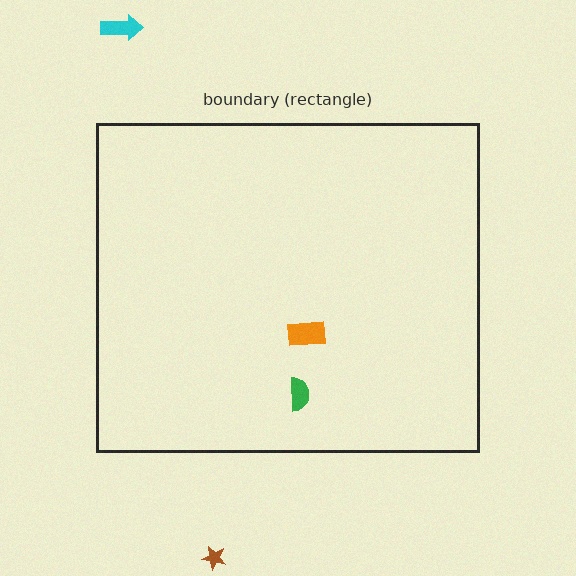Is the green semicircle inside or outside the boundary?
Inside.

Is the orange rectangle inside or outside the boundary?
Inside.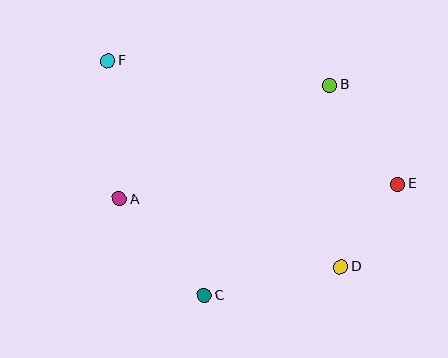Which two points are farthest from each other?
Points E and F are farthest from each other.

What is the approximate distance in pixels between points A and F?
The distance between A and F is approximately 139 pixels.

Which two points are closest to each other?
Points D and E are closest to each other.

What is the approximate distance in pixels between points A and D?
The distance between A and D is approximately 232 pixels.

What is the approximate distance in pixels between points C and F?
The distance between C and F is approximately 254 pixels.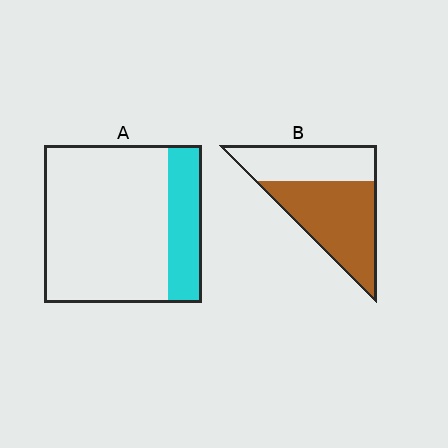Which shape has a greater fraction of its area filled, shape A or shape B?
Shape B.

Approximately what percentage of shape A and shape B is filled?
A is approximately 20% and B is approximately 60%.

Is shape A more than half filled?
No.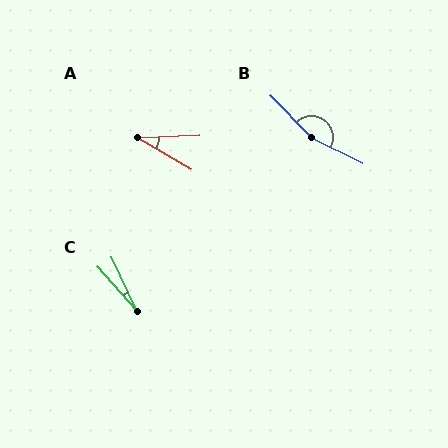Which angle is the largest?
B, at approximately 160 degrees.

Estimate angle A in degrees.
Approximately 33 degrees.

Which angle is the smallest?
C, at approximately 16 degrees.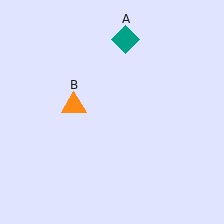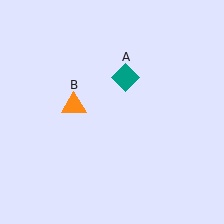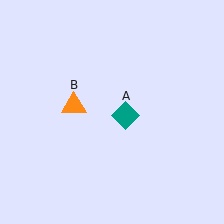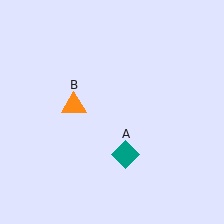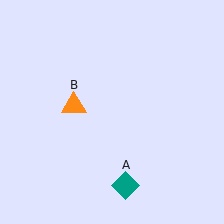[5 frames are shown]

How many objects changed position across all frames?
1 object changed position: teal diamond (object A).